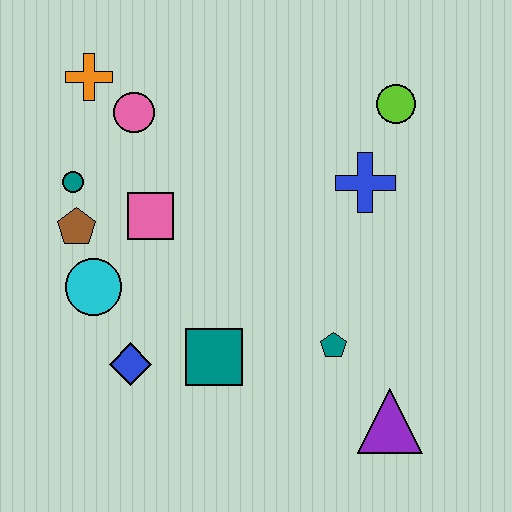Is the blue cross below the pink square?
No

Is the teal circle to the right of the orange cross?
No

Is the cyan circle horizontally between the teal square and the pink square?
No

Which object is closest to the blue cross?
The lime circle is closest to the blue cross.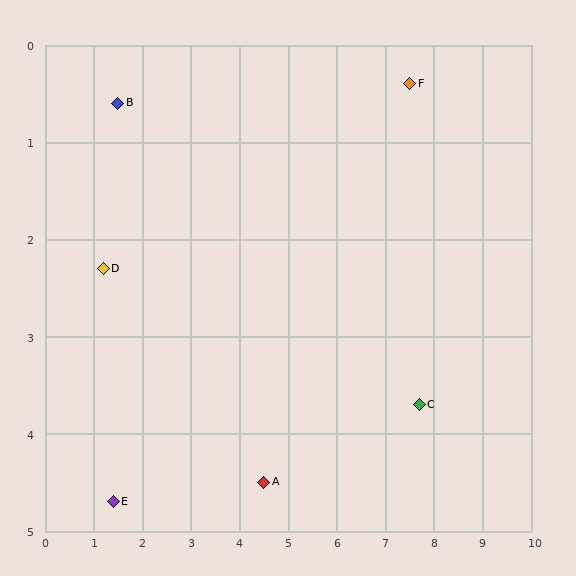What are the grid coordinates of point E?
Point E is at approximately (1.4, 4.7).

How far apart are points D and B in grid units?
Points D and B are about 1.7 grid units apart.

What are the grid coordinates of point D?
Point D is at approximately (1.2, 2.3).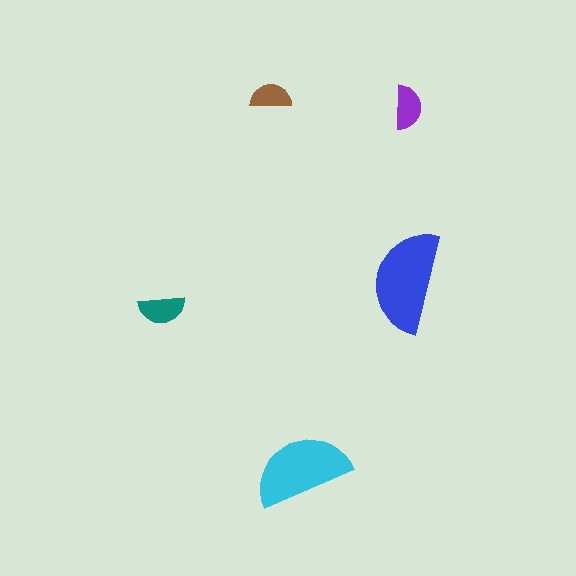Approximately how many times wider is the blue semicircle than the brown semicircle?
About 2.5 times wider.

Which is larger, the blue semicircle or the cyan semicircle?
The blue one.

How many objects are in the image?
There are 5 objects in the image.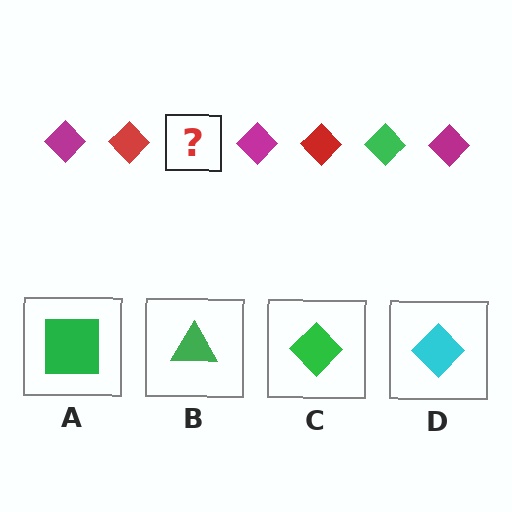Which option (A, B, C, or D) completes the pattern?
C.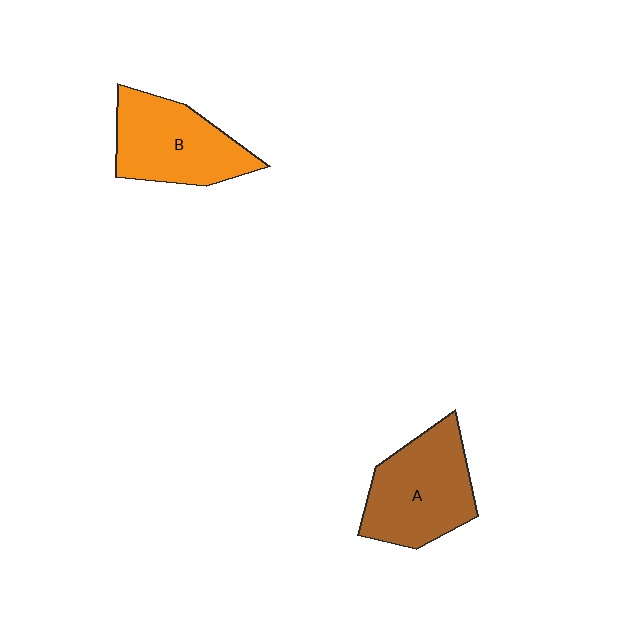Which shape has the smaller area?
Shape B (orange).